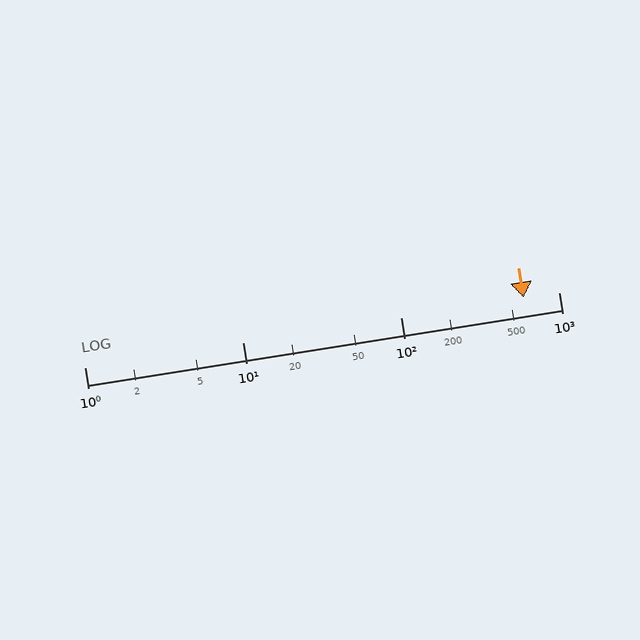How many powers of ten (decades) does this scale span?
The scale spans 3 decades, from 1 to 1000.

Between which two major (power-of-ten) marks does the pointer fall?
The pointer is between 100 and 1000.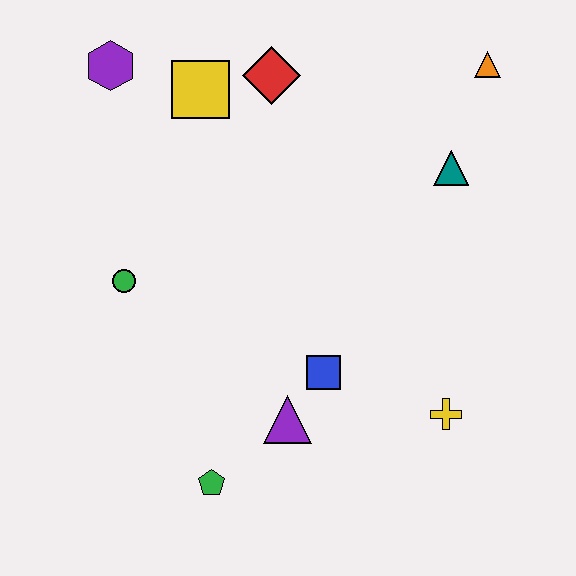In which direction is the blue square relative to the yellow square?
The blue square is below the yellow square.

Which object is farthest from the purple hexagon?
The yellow cross is farthest from the purple hexagon.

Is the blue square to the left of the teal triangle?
Yes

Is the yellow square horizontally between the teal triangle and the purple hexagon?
Yes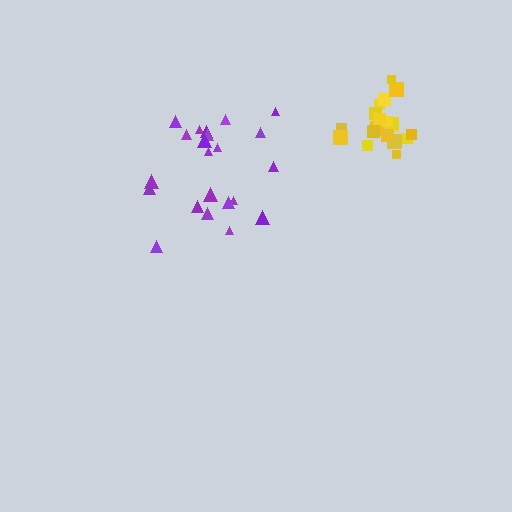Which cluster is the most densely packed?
Yellow.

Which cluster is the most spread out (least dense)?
Purple.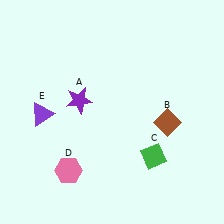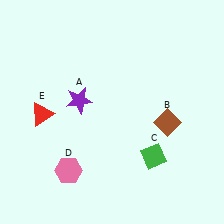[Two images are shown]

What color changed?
The triangle (E) changed from purple in Image 1 to red in Image 2.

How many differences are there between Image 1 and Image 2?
There is 1 difference between the two images.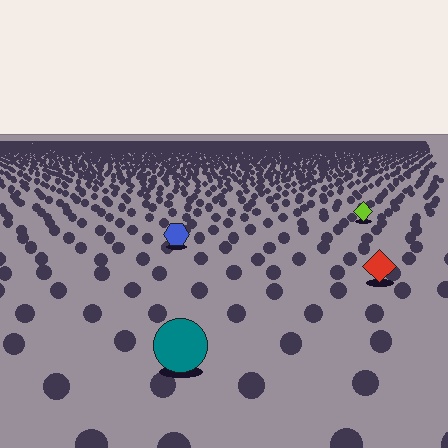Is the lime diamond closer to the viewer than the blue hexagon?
No. The blue hexagon is closer — you can tell from the texture gradient: the ground texture is coarser near it.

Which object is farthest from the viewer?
The lime diamond is farthest from the viewer. It appears smaller and the ground texture around it is denser.